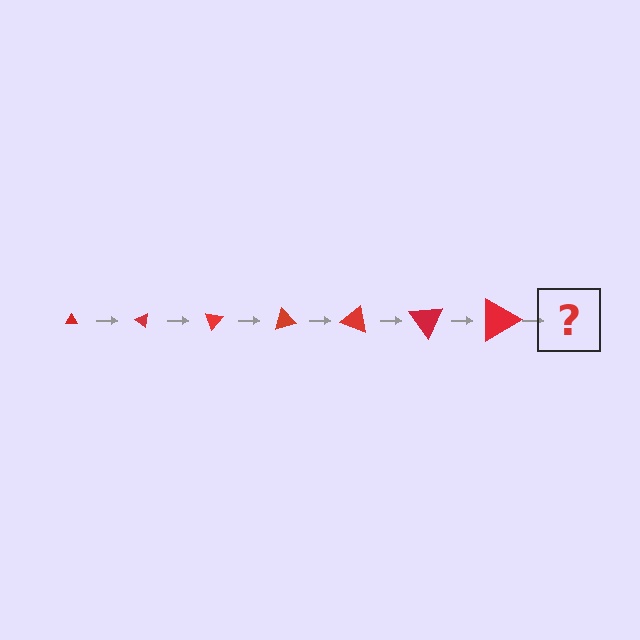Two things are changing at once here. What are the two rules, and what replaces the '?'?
The two rules are that the triangle grows larger each step and it rotates 35 degrees each step. The '?' should be a triangle, larger than the previous one and rotated 245 degrees from the start.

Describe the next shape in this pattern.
It should be a triangle, larger than the previous one and rotated 245 degrees from the start.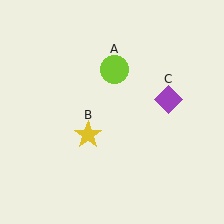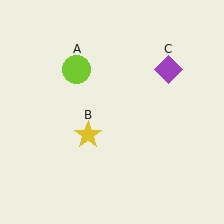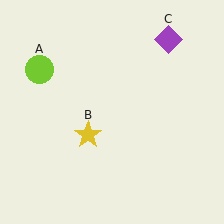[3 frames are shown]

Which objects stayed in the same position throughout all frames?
Yellow star (object B) remained stationary.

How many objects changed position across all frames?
2 objects changed position: lime circle (object A), purple diamond (object C).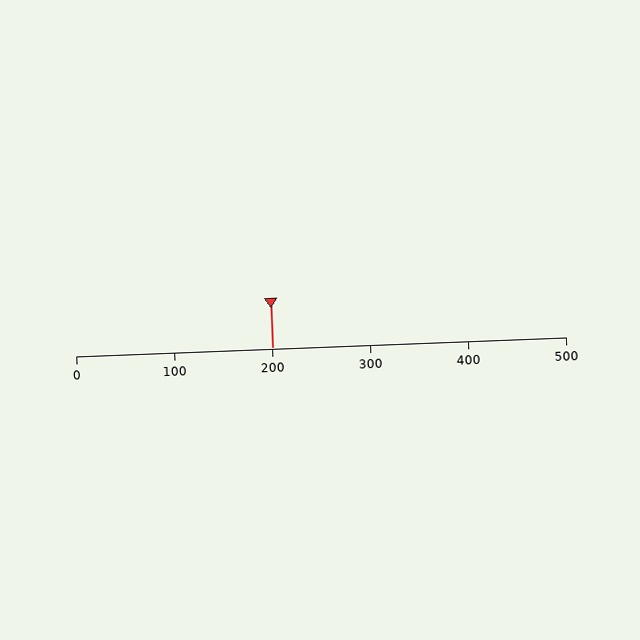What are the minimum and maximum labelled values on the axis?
The axis runs from 0 to 500.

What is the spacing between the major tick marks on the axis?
The major ticks are spaced 100 apart.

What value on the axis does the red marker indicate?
The marker indicates approximately 200.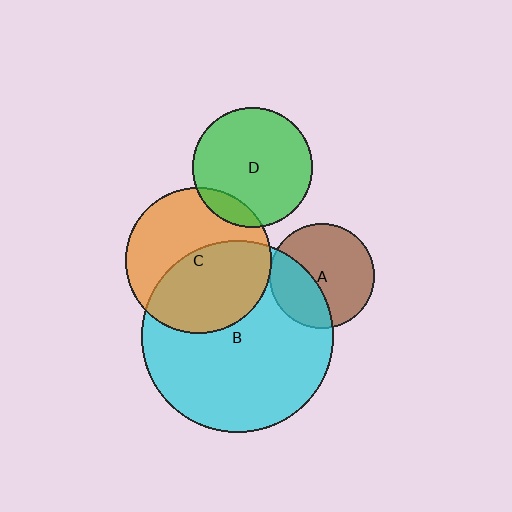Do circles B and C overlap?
Yes.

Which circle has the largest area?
Circle B (cyan).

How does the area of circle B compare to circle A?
Approximately 3.4 times.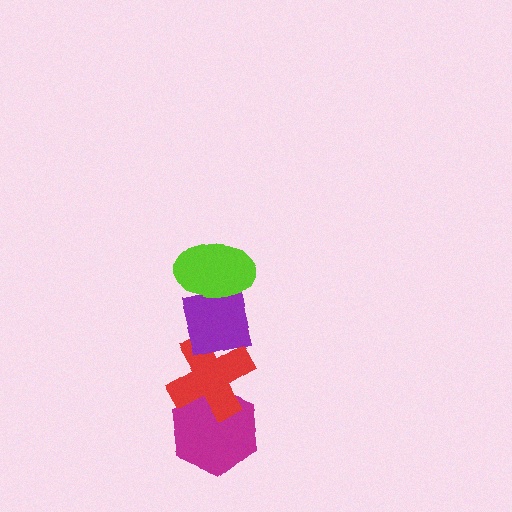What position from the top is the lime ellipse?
The lime ellipse is 1st from the top.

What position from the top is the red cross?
The red cross is 3rd from the top.